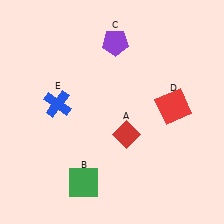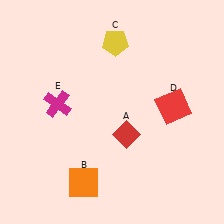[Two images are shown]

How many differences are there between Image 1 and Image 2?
There are 3 differences between the two images.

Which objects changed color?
B changed from green to orange. C changed from purple to yellow. E changed from blue to magenta.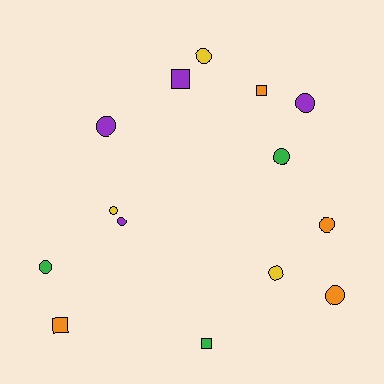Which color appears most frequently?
Purple, with 4 objects.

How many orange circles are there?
There are 2 orange circles.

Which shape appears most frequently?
Circle, with 10 objects.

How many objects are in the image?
There are 14 objects.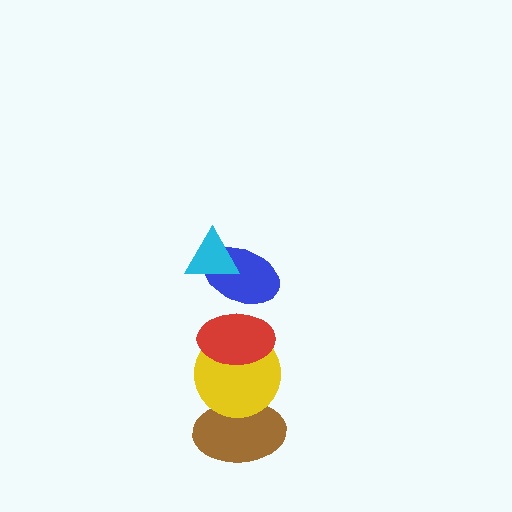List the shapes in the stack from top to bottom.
From top to bottom: the cyan triangle, the blue ellipse, the red ellipse, the yellow circle, the brown ellipse.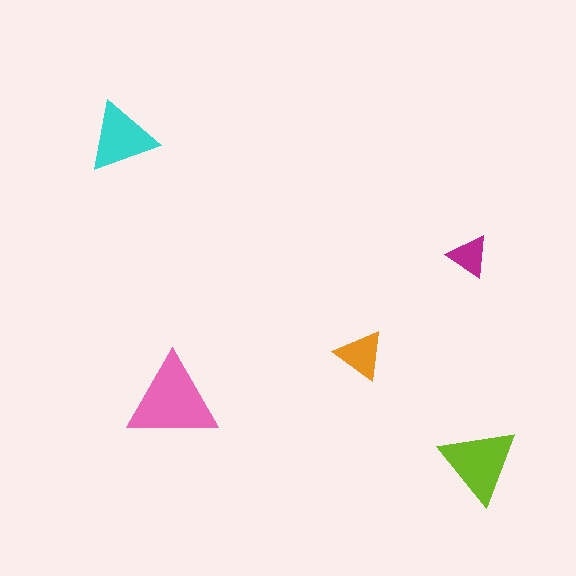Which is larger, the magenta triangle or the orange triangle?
The orange one.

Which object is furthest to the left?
The cyan triangle is leftmost.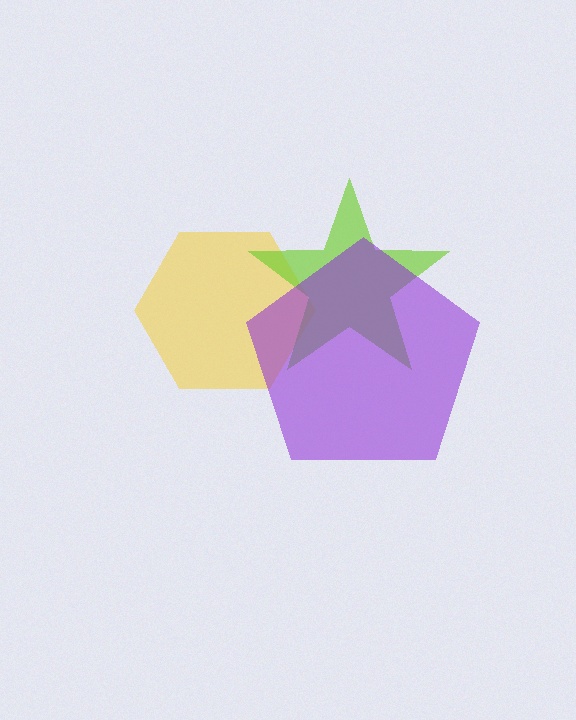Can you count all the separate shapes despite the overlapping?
Yes, there are 3 separate shapes.